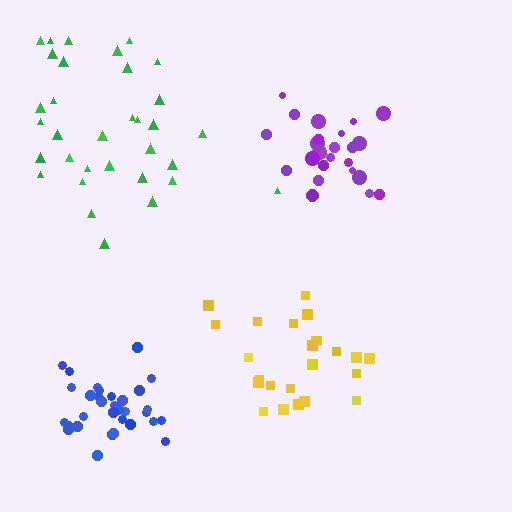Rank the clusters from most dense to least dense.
blue, purple, yellow, green.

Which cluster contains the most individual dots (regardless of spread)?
Green (33).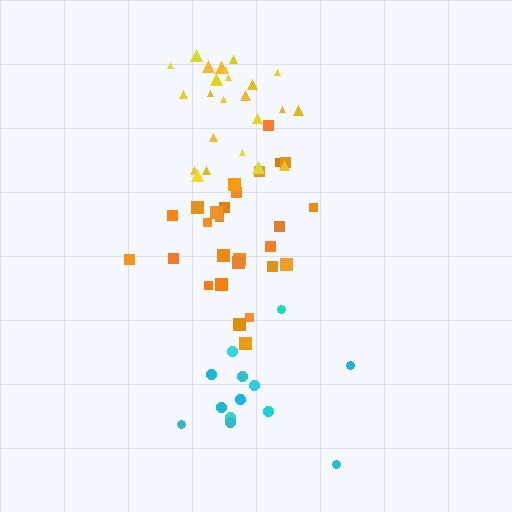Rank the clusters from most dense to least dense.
yellow, orange, cyan.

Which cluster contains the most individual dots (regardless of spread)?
Orange (27).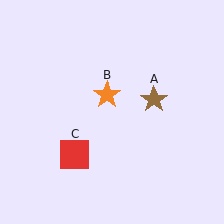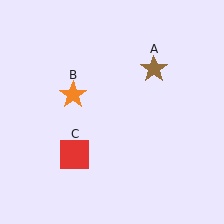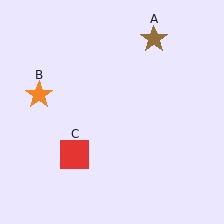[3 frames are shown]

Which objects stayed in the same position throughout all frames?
Red square (object C) remained stationary.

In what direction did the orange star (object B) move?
The orange star (object B) moved left.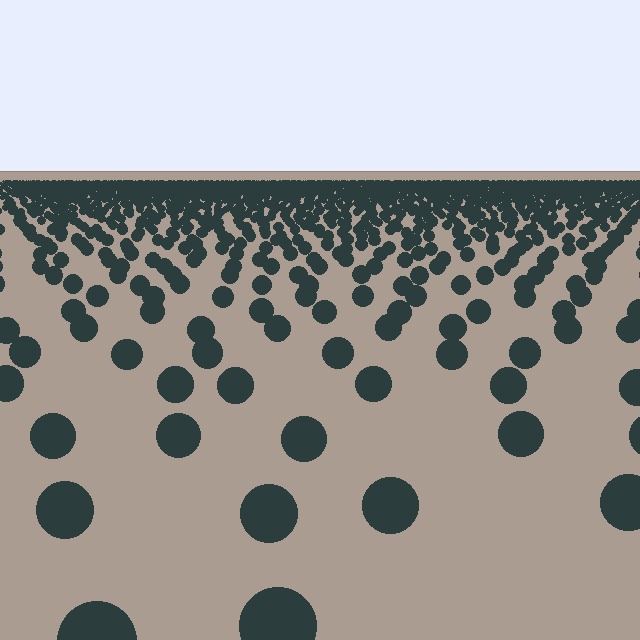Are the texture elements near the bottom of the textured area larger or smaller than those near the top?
Larger. Near the bottom, elements are closer to the viewer and appear at a bigger on-screen size.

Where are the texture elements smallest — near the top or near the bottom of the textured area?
Near the top.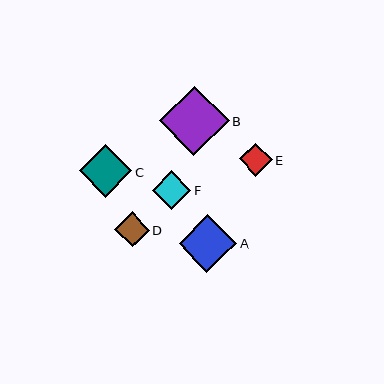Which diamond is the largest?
Diamond B is the largest with a size of approximately 69 pixels.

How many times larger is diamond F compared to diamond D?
Diamond F is approximately 1.1 times the size of diamond D.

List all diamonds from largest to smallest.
From largest to smallest: B, A, C, F, D, E.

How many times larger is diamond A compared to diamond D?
Diamond A is approximately 1.7 times the size of diamond D.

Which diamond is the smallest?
Diamond E is the smallest with a size of approximately 33 pixels.